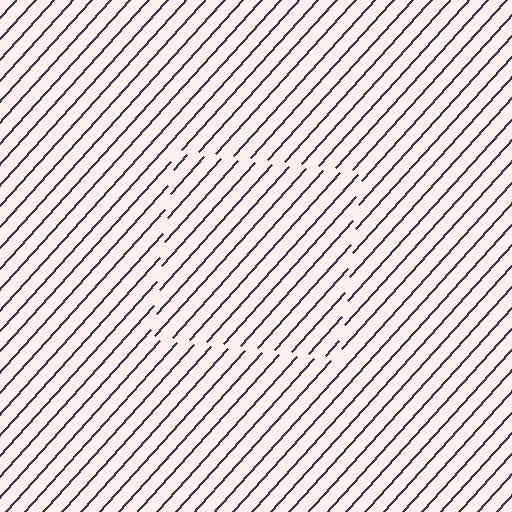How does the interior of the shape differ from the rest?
The interior of the shape contains the same grating, shifted by half a period — the contour is defined by the phase discontinuity where line-ends from the inner and outer gratings abut.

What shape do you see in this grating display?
An illusory square. The interior of the shape contains the same grating, shifted by half a period — the contour is defined by the phase discontinuity where line-ends from the inner and outer gratings abut.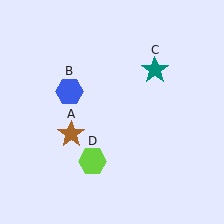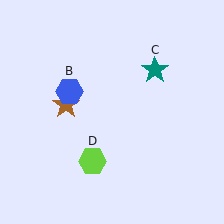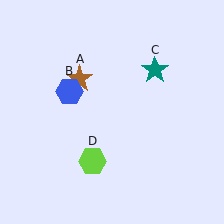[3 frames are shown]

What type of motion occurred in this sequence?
The brown star (object A) rotated clockwise around the center of the scene.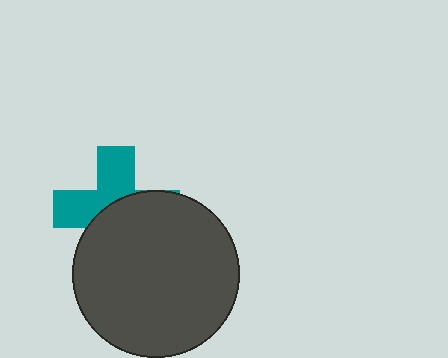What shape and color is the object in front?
The object in front is a dark gray circle.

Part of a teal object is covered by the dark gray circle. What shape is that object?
It is a cross.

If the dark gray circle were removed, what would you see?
You would see the complete teal cross.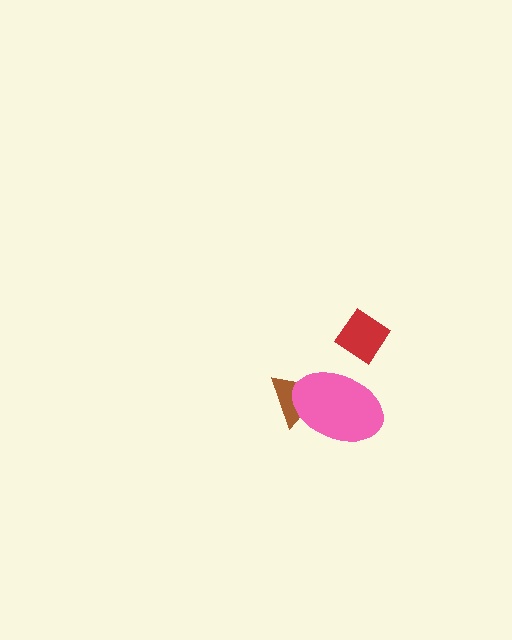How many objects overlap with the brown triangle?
1 object overlaps with the brown triangle.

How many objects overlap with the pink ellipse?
1 object overlaps with the pink ellipse.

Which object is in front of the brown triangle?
The pink ellipse is in front of the brown triangle.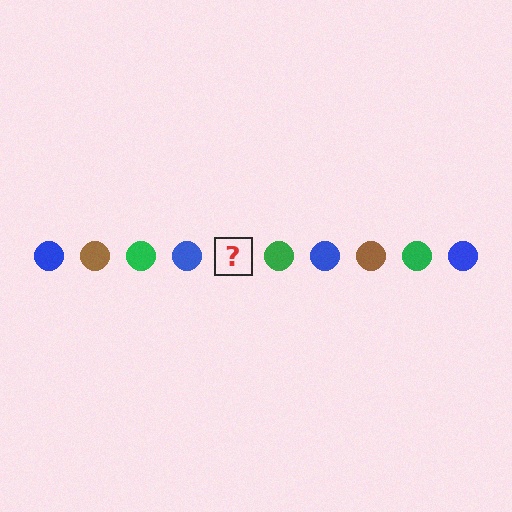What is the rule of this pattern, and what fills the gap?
The rule is that the pattern cycles through blue, brown, green circles. The gap should be filled with a brown circle.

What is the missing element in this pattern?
The missing element is a brown circle.